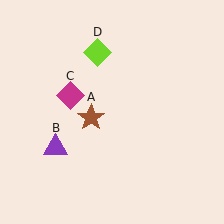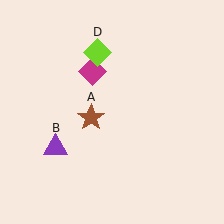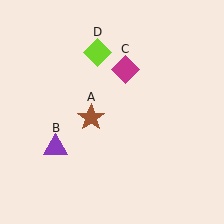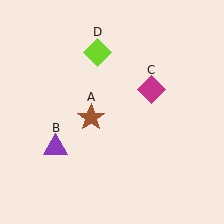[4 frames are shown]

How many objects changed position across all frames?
1 object changed position: magenta diamond (object C).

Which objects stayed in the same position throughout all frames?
Brown star (object A) and purple triangle (object B) and lime diamond (object D) remained stationary.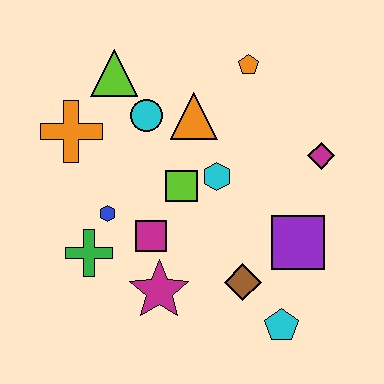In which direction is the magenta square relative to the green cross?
The magenta square is to the right of the green cross.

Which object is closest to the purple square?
The brown diamond is closest to the purple square.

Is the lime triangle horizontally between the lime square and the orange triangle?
No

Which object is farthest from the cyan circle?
The cyan pentagon is farthest from the cyan circle.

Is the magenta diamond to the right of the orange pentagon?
Yes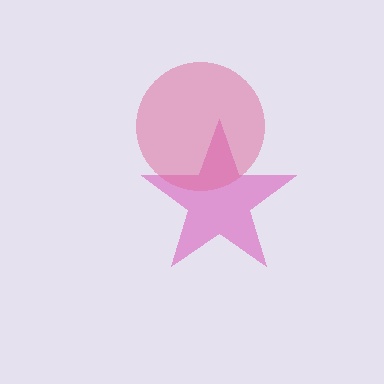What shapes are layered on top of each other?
The layered shapes are: a magenta star, a pink circle.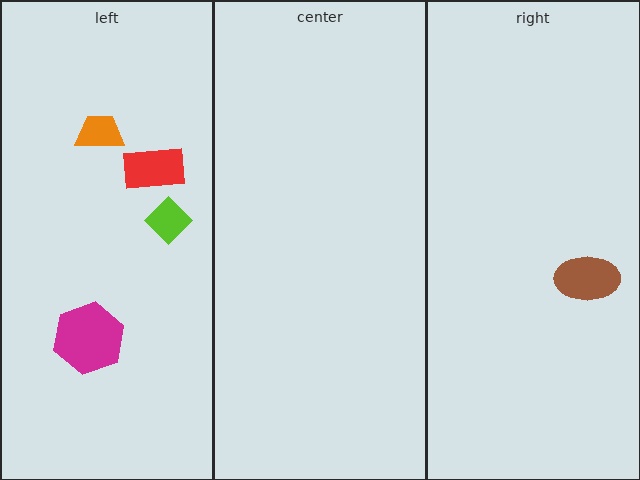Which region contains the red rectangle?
The left region.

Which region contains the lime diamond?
The left region.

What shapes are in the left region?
The magenta hexagon, the lime diamond, the orange trapezoid, the red rectangle.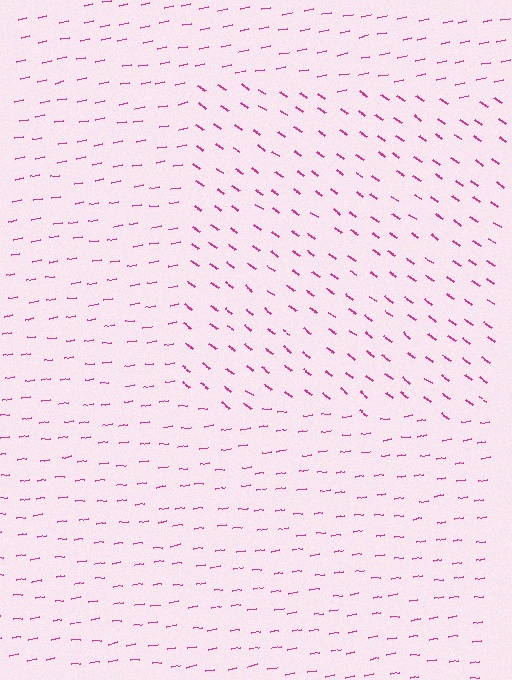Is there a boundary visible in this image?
Yes, there is a texture boundary formed by a change in line orientation.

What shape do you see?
I see a rectangle.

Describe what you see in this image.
The image is filled with small magenta line segments. A rectangle region in the image has lines oriented differently from the surrounding lines, creating a visible texture boundary.